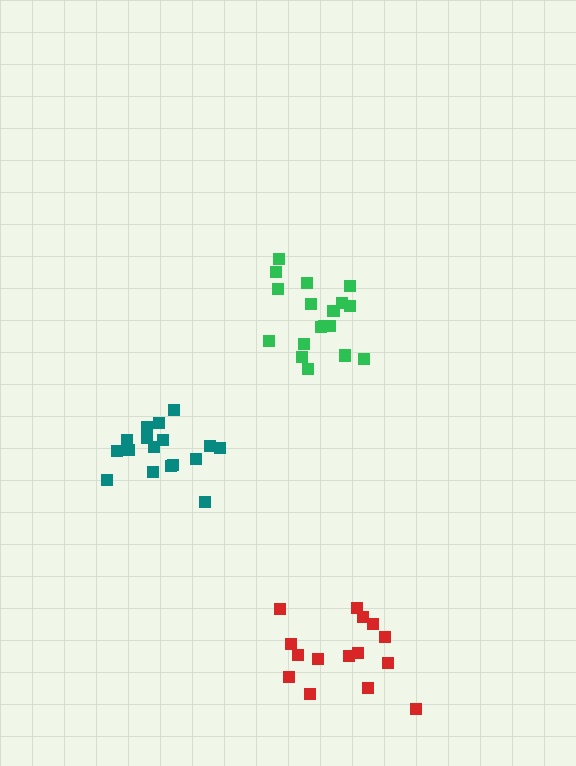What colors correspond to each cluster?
The clusters are colored: green, red, teal.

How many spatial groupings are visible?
There are 3 spatial groupings.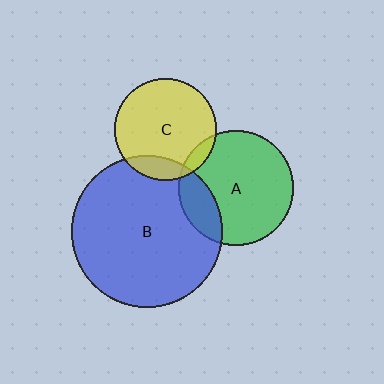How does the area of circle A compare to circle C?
Approximately 1.3 times.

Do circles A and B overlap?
Yes.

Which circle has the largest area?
Circle B (blue).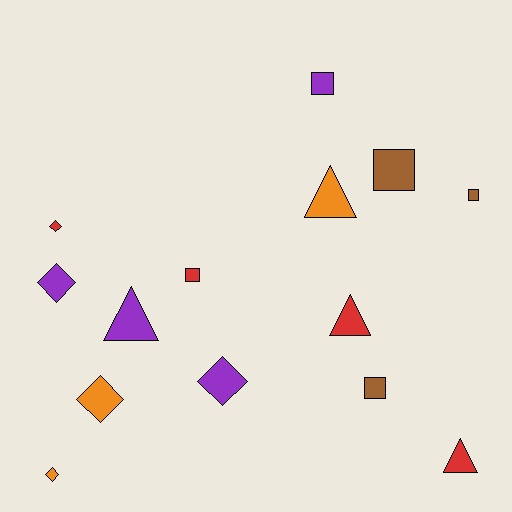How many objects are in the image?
There are 14 objects.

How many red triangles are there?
There are 2 red triangles.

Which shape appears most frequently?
Square, with 5 objects.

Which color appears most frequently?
Purple, with 4 objects.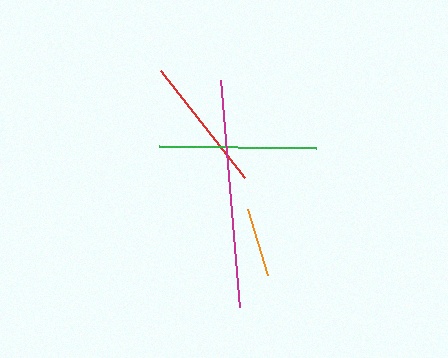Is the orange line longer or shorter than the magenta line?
The magenta line is longer than the orange line.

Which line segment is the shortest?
The orange line is the shortest at approximately 69 pixels.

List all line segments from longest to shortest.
From longest to shortest: magenta, green, red, orange.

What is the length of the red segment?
The red segment is approximately 135 pixels long.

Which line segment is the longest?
The magenta line is the longest at approximately 228 pixels.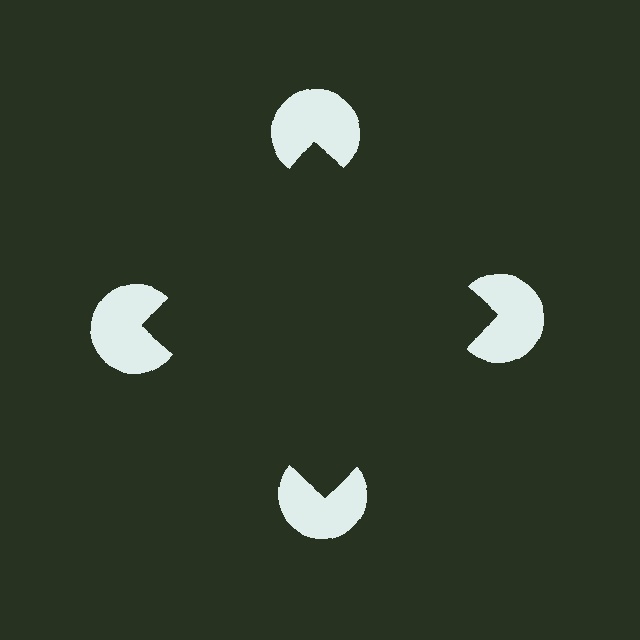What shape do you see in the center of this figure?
An illusory square — its edges are inferred from the aligned wedge cuts in the pac-man discs, not physically drawn.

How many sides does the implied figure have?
4 sides.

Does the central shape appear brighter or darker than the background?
It typically appears slightly darker than the background, even though no actual brightness change is drawn.